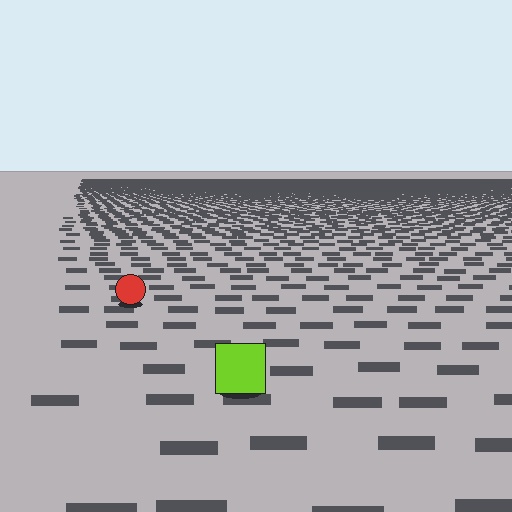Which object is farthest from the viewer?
The red circle is farthest from the viewer. It appears smaller and the ground texture around it is denser.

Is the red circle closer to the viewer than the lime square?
No. The lime square is closer — you can tell from the texture gradient: the ground texture is coarser near it.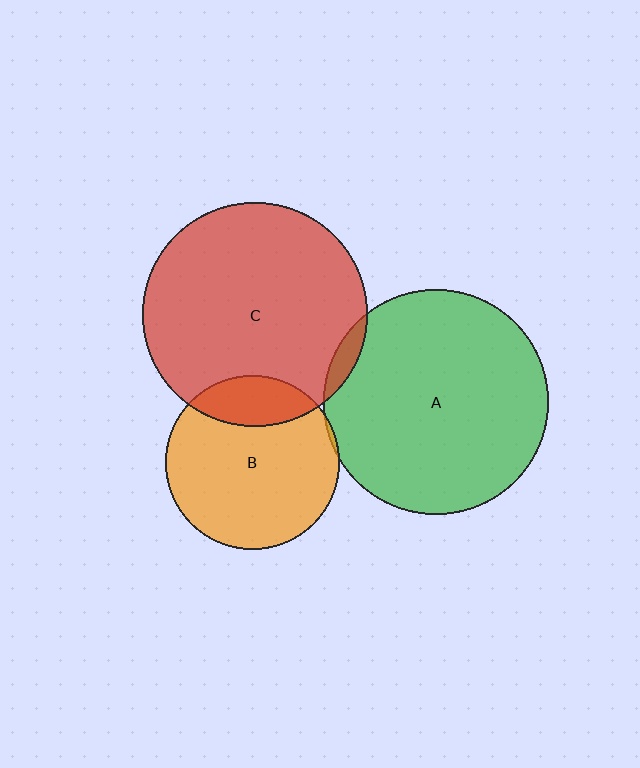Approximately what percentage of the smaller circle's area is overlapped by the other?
Approximately 5%.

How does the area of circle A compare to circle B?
Approximately 1.7 times.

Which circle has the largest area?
Circle C (red).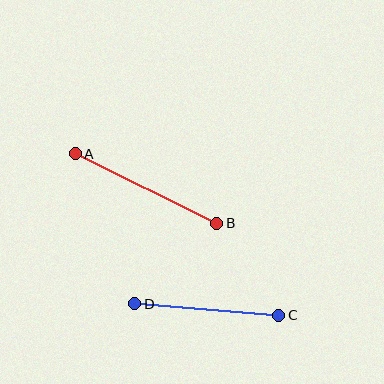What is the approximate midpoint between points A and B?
The midpoint is at approximately (146, 189) pixels.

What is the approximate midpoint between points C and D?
The midpoint is at approximately (207, 310) pixels.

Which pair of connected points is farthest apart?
Points A and B are farthest apart.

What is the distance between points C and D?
The distance is approximately 145 pixels.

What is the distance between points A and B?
The distance is approximately 158 pixels.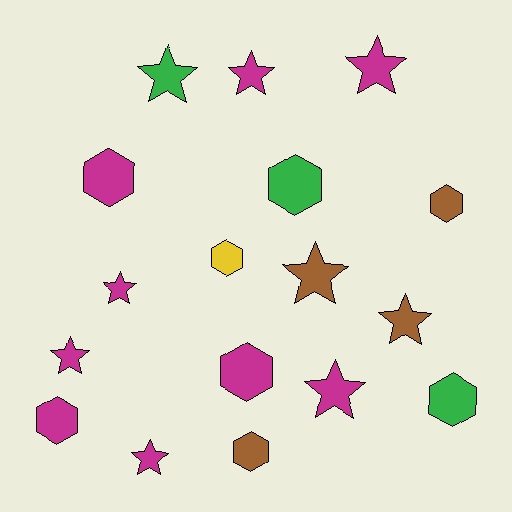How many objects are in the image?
There are 17 objects.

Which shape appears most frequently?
Star, with 9 objects.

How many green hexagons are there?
There are 2 green hexagons.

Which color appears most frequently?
Magenta, with 9 objects.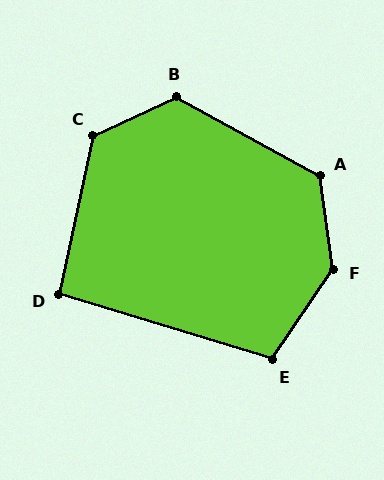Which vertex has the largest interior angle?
F, at approximately 139 degrees.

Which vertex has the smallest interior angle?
D, at approximately 95 degrees.